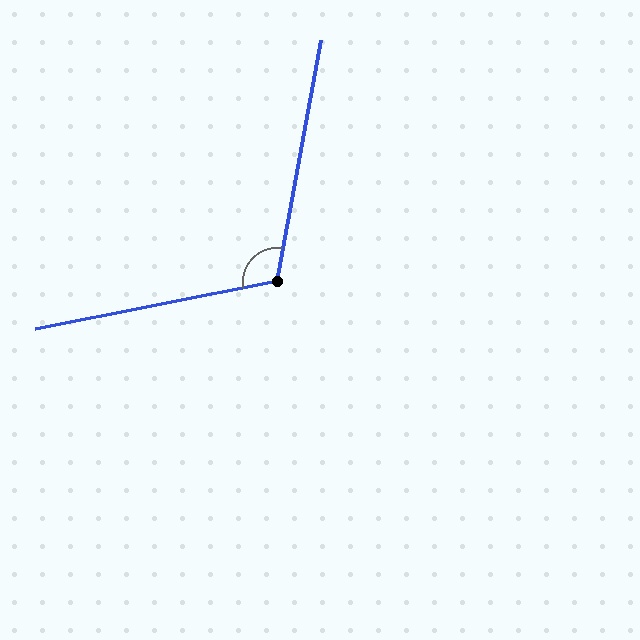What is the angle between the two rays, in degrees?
Approximately 112 degrees.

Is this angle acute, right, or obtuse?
It is obtuse.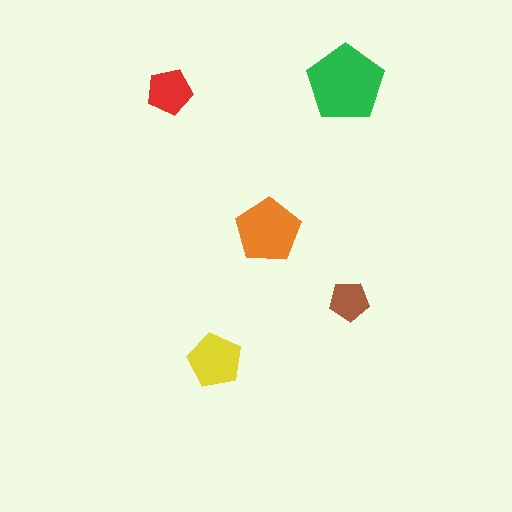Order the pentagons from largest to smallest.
the green one, the orange one, the yellow one, the red one, the brown one.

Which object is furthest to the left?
The red pentagon is leftmost.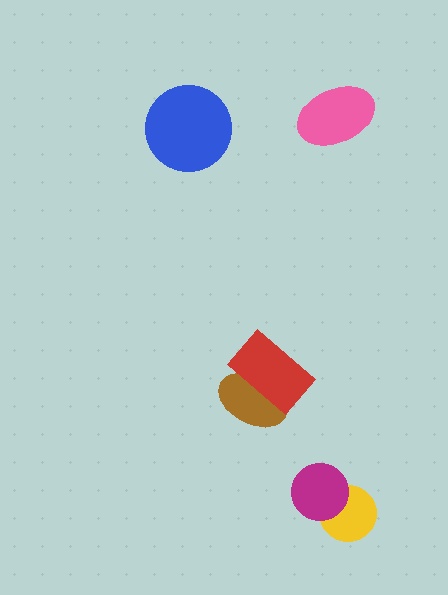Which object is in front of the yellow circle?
The magenta circle is in front of the yellow circle.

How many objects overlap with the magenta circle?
1 object overlaps with the magenta circle.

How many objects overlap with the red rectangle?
1 object overlaps with the red rectangle.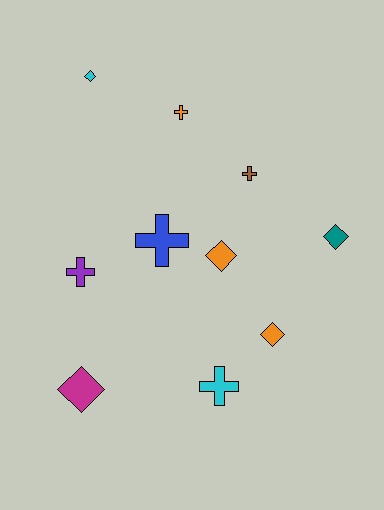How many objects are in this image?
There are 10 objects.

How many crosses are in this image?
There are 5 crosses.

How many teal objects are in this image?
There is 1 teal object.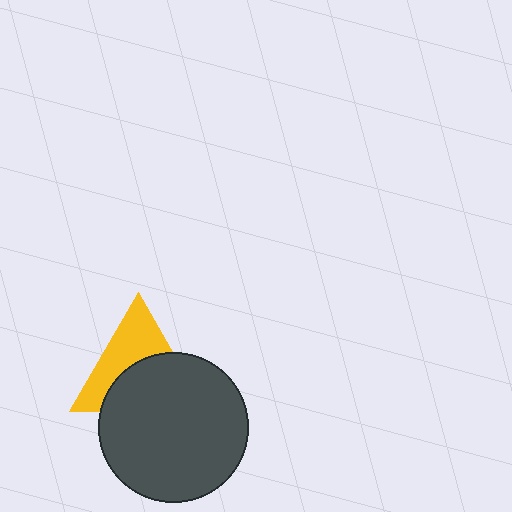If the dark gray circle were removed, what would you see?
You would see the complete yellow triangle.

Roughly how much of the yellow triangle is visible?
About half of it is visible (roughly 49%).